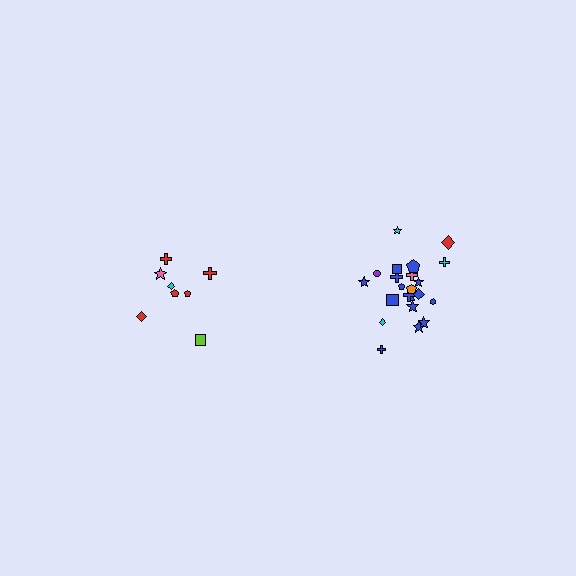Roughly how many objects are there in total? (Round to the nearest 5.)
Roughly 30 objects in total.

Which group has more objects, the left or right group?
The right group.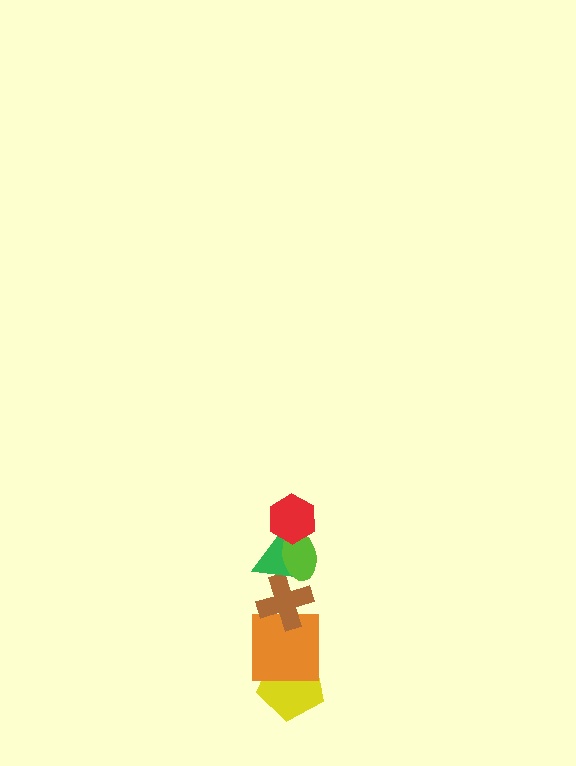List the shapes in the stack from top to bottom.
From top to bottom: the red hexagon, the lime ellipse, the green triangle, the brown cross, the orange square, the yellow pentagon.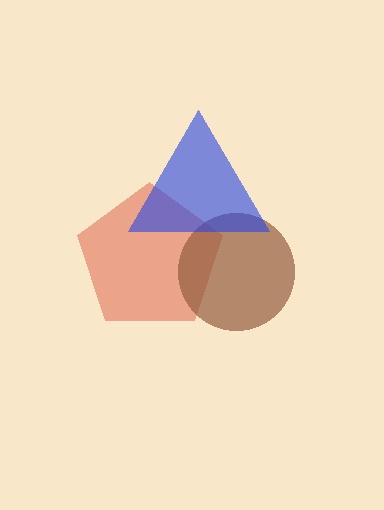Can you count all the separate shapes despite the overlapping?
Yes, there are 3 separate shapes.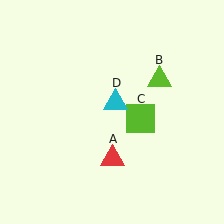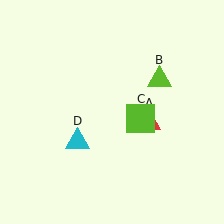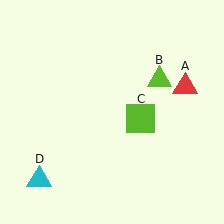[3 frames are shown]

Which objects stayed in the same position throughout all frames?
Lime triangle (object B) and lime square (object C) remained stationary.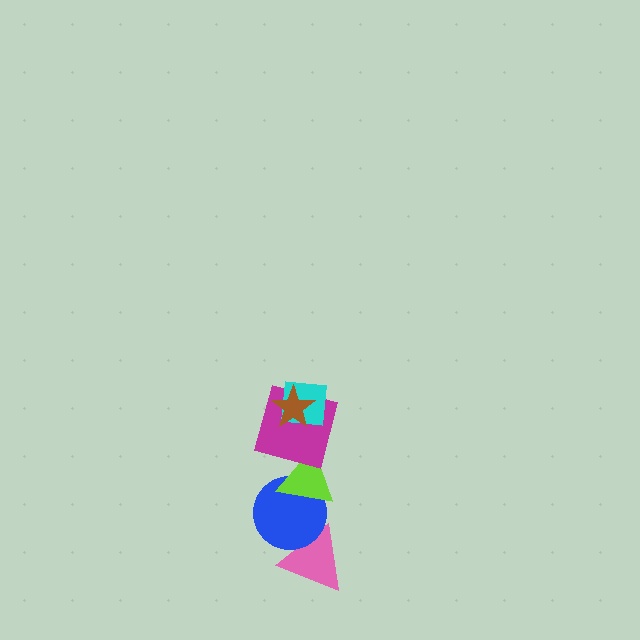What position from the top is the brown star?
The brown star is 1st from the top.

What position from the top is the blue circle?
The blue circle is 5th from the top.